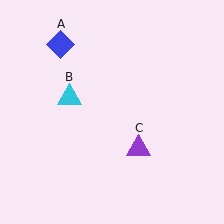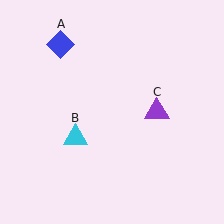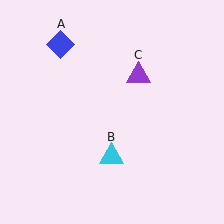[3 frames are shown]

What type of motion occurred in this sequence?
The cyan triangle (object B), purple triangle (object C) rotated counterclockwise around the center of the scene.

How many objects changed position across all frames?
2 objects changed position: cyan triangle (object B), purple triangle (object C).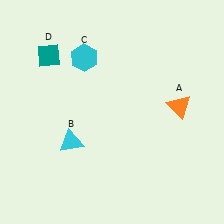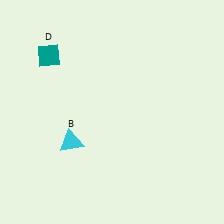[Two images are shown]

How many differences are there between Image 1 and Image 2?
There are 2 differences between the two images.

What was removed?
The orange triangle (A), the cyan hexagon (C) were removed in Image 2.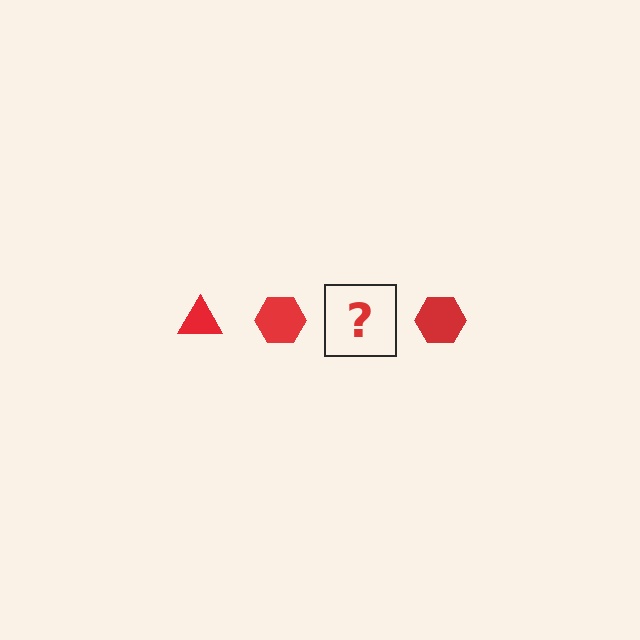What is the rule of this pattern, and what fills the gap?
The rule is that the pattern cycles through triangle, hexagon shapes in red. The gap should be filled with a red triangle.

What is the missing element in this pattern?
The missing element is a red triangle.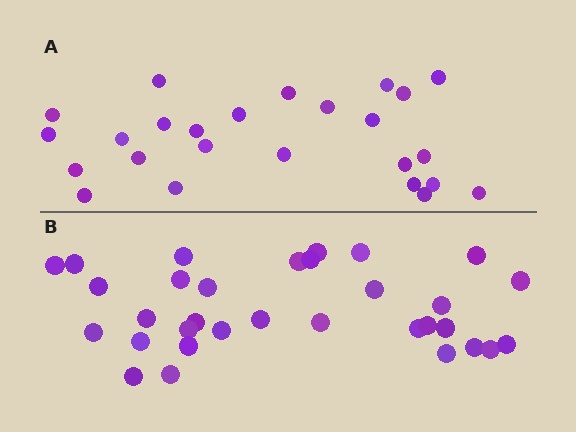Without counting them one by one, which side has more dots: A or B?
Region B (the bottom region) has more dots.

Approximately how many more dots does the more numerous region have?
Region B has roughly 8 or so more dots than region A.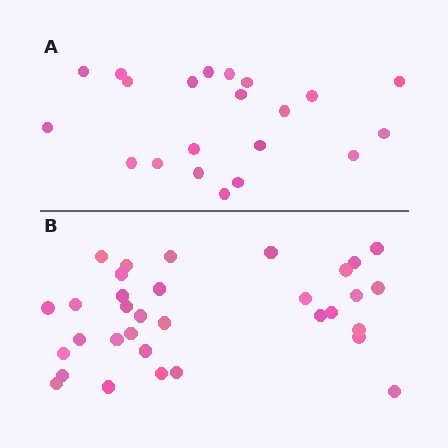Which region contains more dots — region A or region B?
Region B (the bottom region) has more dots.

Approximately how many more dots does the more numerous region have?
Region B has roughly 12 or so more dots than region A.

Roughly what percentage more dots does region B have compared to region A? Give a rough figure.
About 55% more.